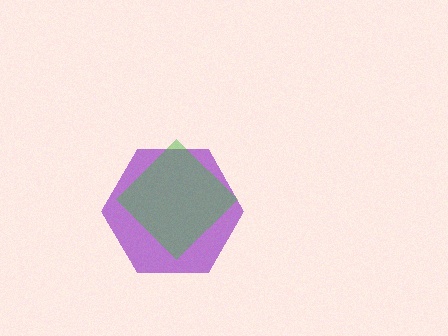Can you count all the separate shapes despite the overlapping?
Yes, there are 2 separate shapes.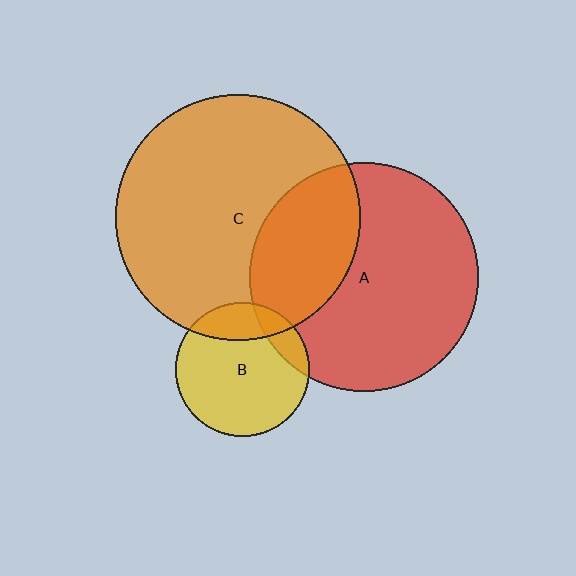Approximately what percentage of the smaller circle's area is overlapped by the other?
Approximately 20%.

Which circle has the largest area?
Circle C (orange).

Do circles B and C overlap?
Yes.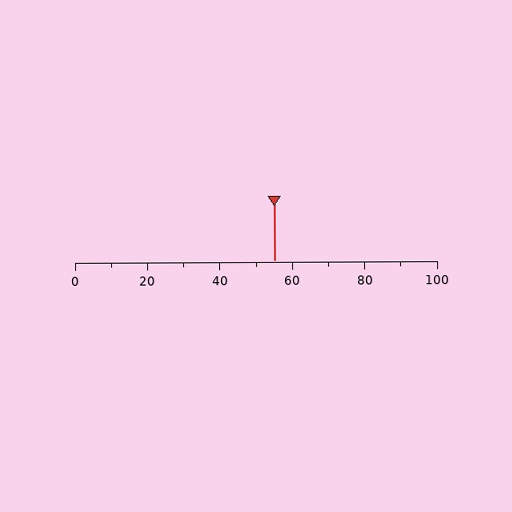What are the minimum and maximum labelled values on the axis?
The axis runs from 0 to 100.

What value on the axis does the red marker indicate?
The marker indicates approximately 55.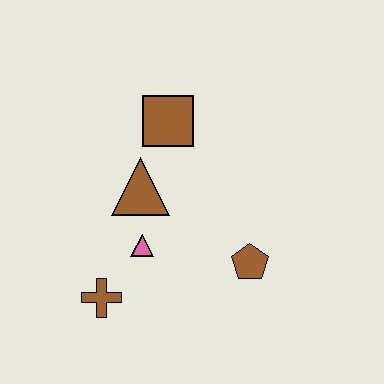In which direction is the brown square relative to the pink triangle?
The brown square is above the pink triangle.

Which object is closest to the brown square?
The brown triangle is closest to the brown square.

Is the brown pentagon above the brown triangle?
No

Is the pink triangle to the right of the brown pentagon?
No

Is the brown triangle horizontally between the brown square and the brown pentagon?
No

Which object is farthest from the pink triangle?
The brown square is farthest from the pink triangle.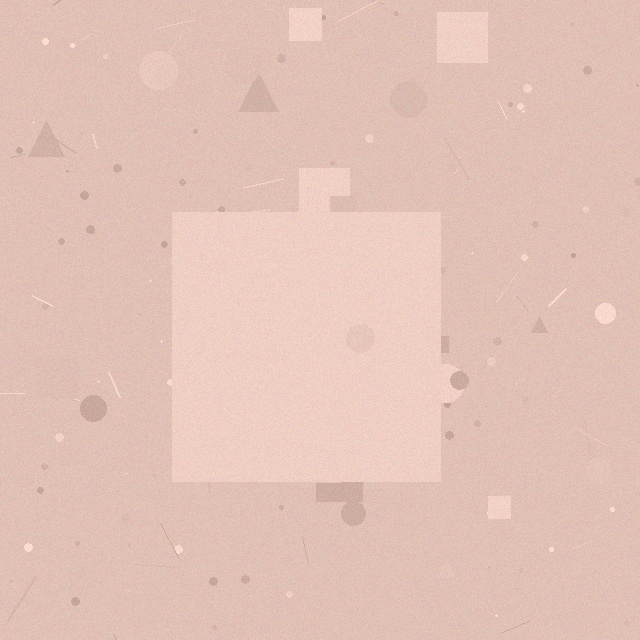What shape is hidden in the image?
A square is hidden in the image.